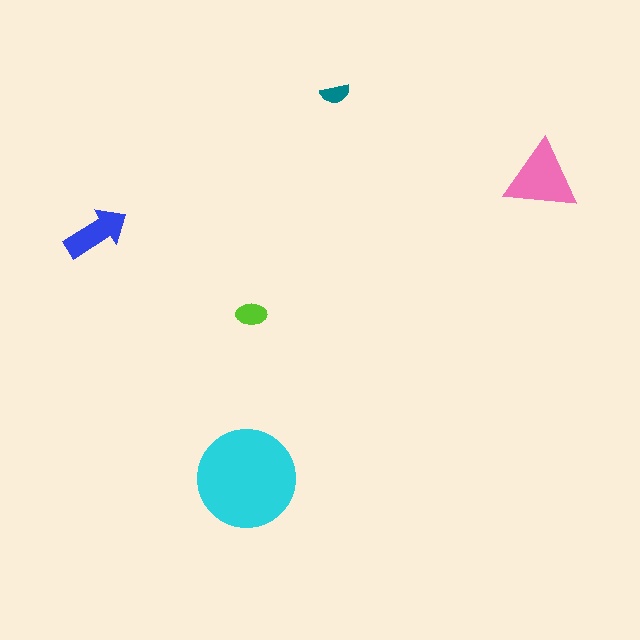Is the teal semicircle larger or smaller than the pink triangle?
Smaller.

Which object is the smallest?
The teal semicircle.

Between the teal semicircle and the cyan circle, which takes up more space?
The cyan circle.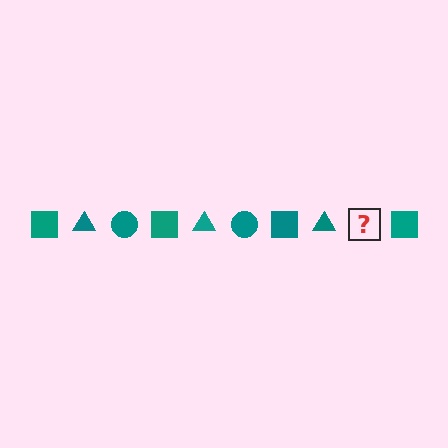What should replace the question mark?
The question mark should be replaced with a teal circle.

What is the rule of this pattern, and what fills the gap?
The rule is that the pattern cycles through square, triangle, circle shapes in teal. The gap should be filled with a teal circle.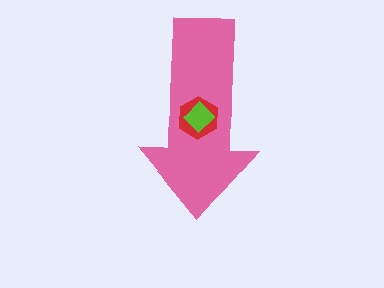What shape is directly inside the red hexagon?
The lime diamond.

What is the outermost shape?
The pink arrow.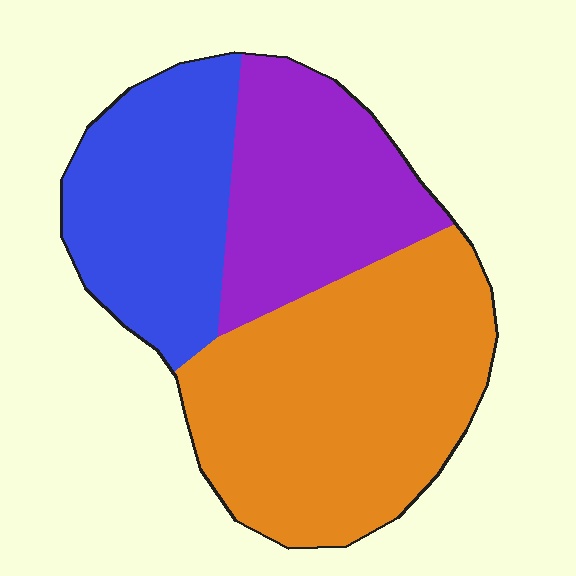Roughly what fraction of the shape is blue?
Blue covers about 25% of the shape.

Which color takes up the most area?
Orange, at roughly 45%.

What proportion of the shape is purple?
Purple takes up about one quarter (1/4) of the shape.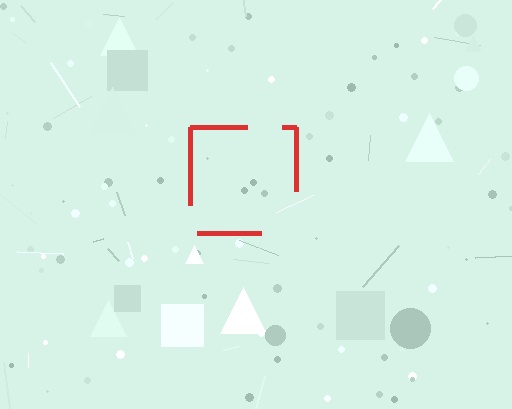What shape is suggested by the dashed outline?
The dashed outline suggests a square.